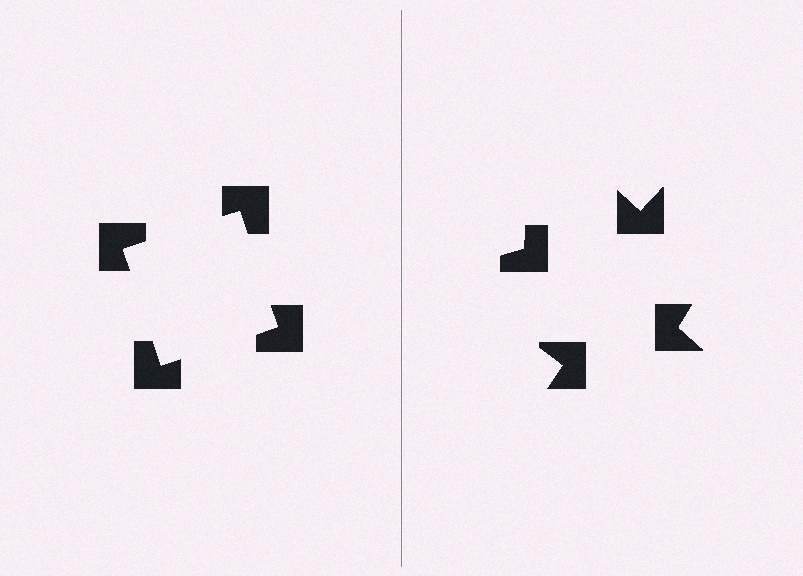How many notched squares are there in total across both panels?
8 — 4 on each side.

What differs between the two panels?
The notched squares are positioned identically on both sides; only the wedge orientations differ. On the left they align to a square; on the right they are misaligned.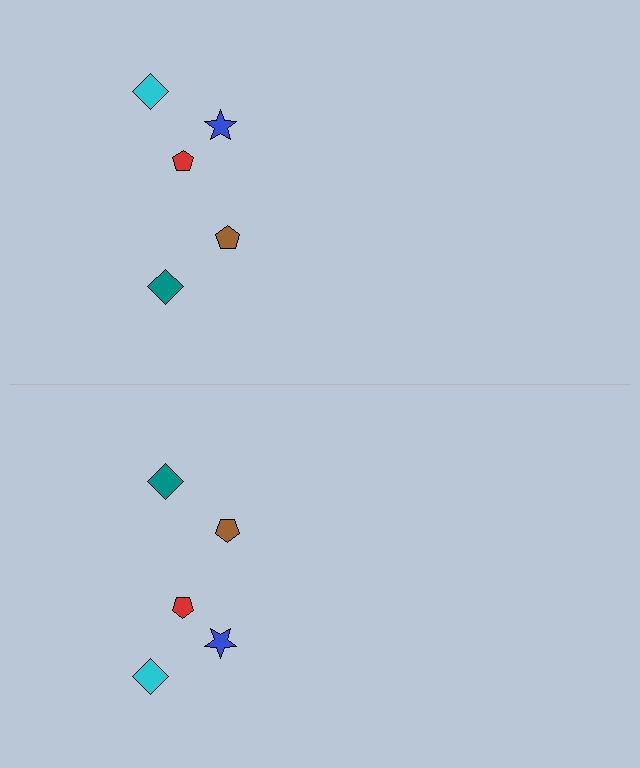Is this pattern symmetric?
Yes, this pattern has bilateral (reflection) symmetry.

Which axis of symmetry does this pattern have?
The pattern has a horizontal axis of symmetry running through the center of the image.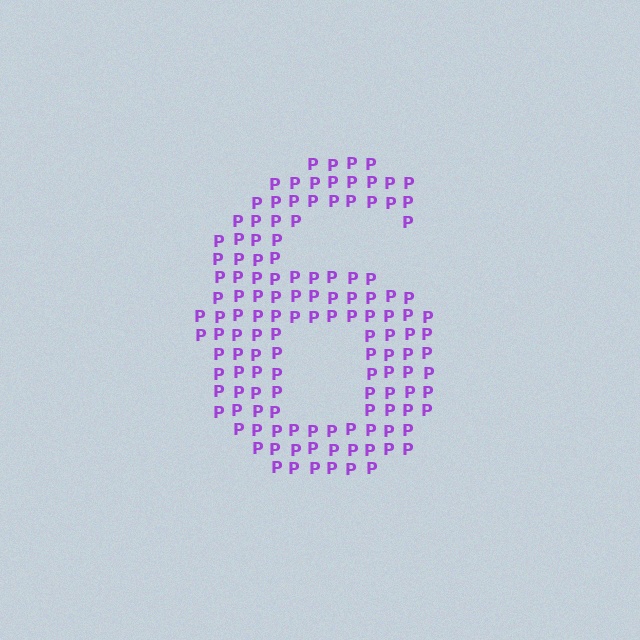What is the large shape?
The large shape is the digit 6.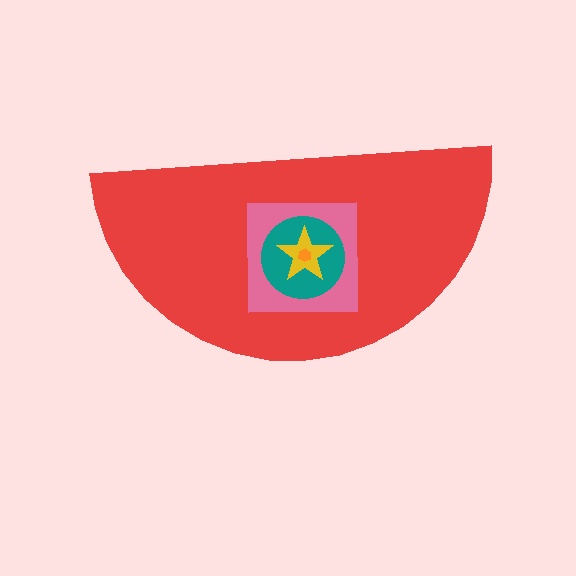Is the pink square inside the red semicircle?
Yes.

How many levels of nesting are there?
5.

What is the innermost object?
The orange hexagon.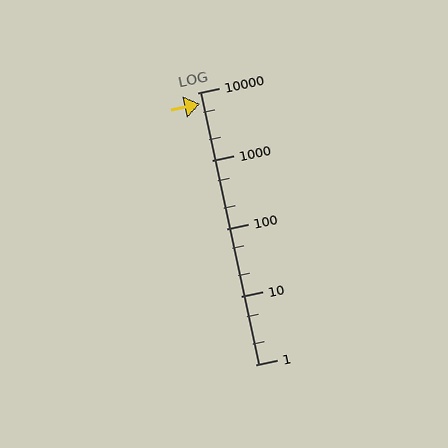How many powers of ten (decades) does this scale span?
The scale spans 4 decades, from 1 to 10000.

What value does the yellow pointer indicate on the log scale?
The pointer indicates approximately 6900.